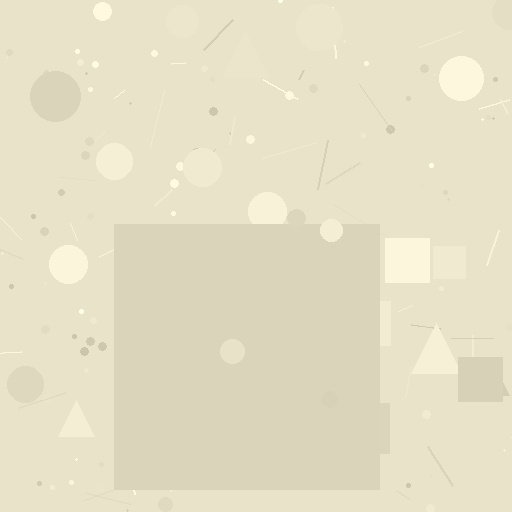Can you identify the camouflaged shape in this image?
The camouflaged shape is a square.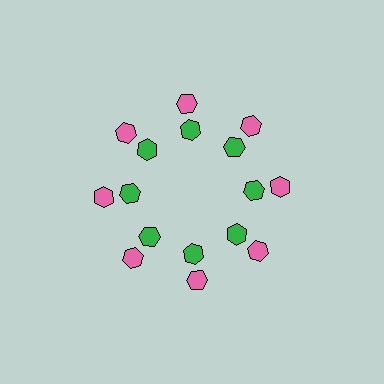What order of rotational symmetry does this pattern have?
This pattern has 8-fold rotational symmetry.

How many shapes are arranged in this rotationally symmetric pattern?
There are 16 shapes, arranged in 8 groups of 2.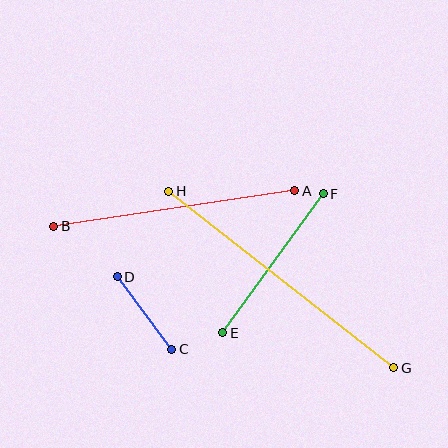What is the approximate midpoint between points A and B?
The midpoint is at approximately (174, 209) pixels.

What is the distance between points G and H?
The distance is approximately 286 pixels.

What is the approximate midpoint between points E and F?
The midpoint is at approximately (273, 263) pixels.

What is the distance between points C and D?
The distance is approximately 91 pixels.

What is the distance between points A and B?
The distance is approximately 244 pixels.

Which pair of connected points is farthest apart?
Points G and H are farthest apart.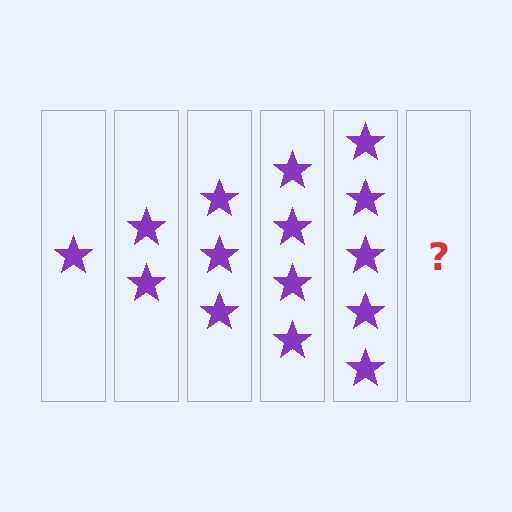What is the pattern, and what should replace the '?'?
The pattern is that each step adds one more star. The '?' should be 6 stars.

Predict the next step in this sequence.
The next step is 6 stars.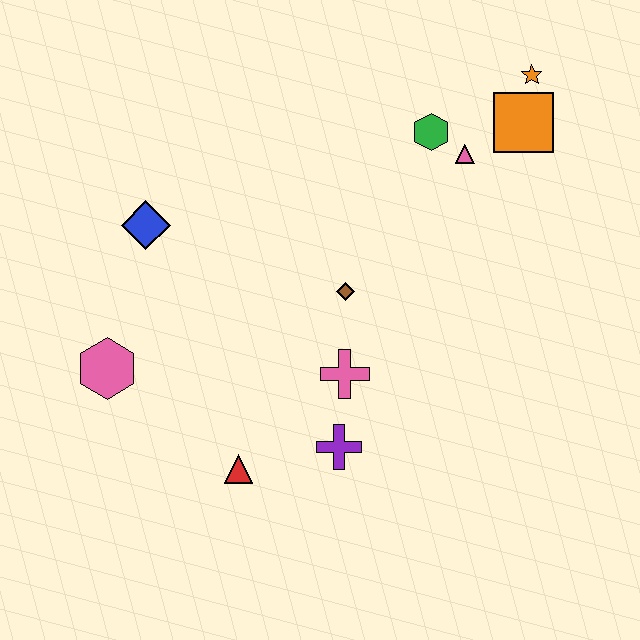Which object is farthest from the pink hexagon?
The orange star is farthest from the pink hexagon.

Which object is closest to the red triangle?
The purple cross is closest to the red triangle.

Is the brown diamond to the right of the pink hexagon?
Yes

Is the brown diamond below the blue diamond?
Yes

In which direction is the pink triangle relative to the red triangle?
The pink triangle is above the red triangle.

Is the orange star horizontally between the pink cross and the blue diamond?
No